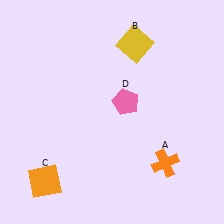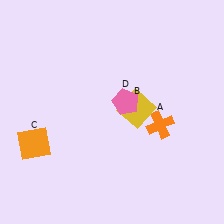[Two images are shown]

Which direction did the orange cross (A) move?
The orange cross (A) moved up.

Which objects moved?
The objects that moved are: the orange cross (A), the yellow square (B), the orange square (C).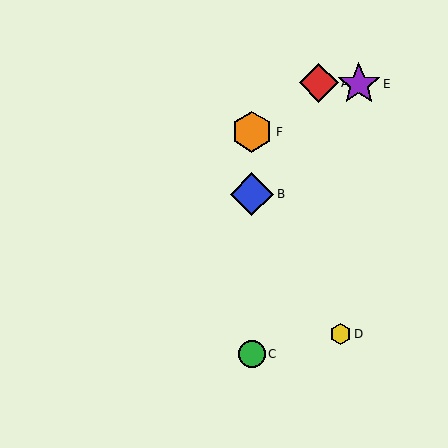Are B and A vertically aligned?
No, B is at x≈252 and A is at x≈319.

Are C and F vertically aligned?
Yes, both are at x≈252.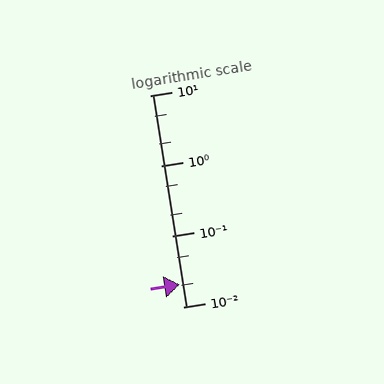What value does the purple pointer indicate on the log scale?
The pointer indicates approximately 0.021.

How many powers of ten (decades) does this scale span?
The scale spans 3 decades, from 0.01 to 10.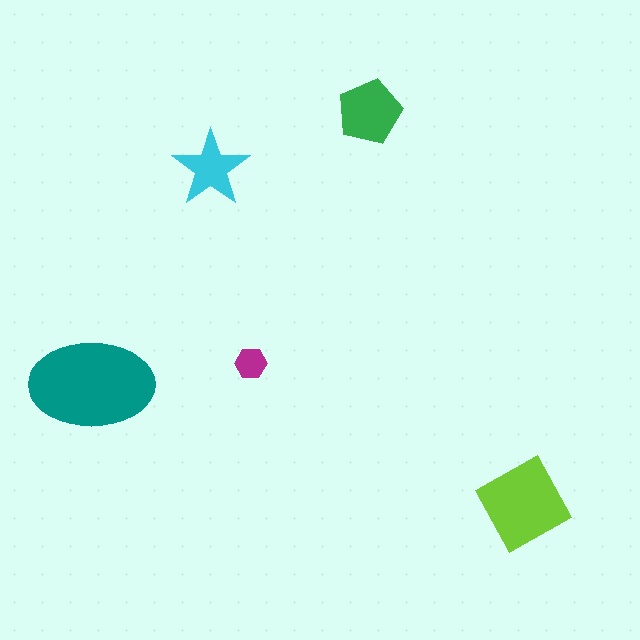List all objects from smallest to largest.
The magenta hexagon, the cyan star, the green pentagon, the lime square, the teal ellipse.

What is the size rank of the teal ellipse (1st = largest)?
1st.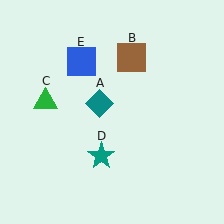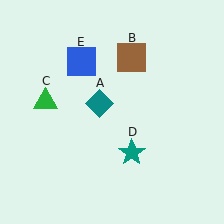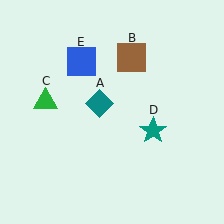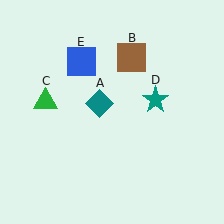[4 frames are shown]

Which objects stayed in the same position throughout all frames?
Teal diamond (object A) and brown square (object B) and green triangle (object C) and blue square (object E) remained stationary.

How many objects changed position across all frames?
1 object changed position: teal star (object D).